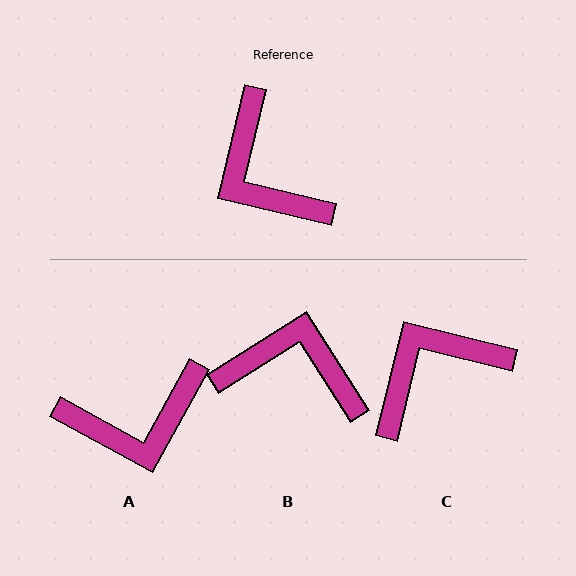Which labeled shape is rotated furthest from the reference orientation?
B, about 134 degrees away.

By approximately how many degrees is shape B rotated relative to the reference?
Approximately 134 degrees clockwise.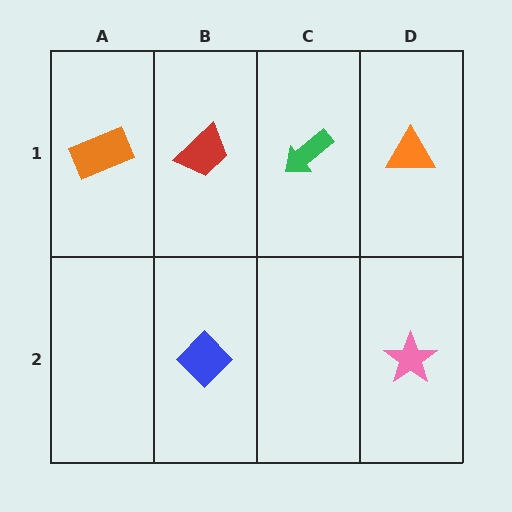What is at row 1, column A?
An orange rectangle.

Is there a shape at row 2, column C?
No, that cell is empty.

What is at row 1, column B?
A red trapezoid.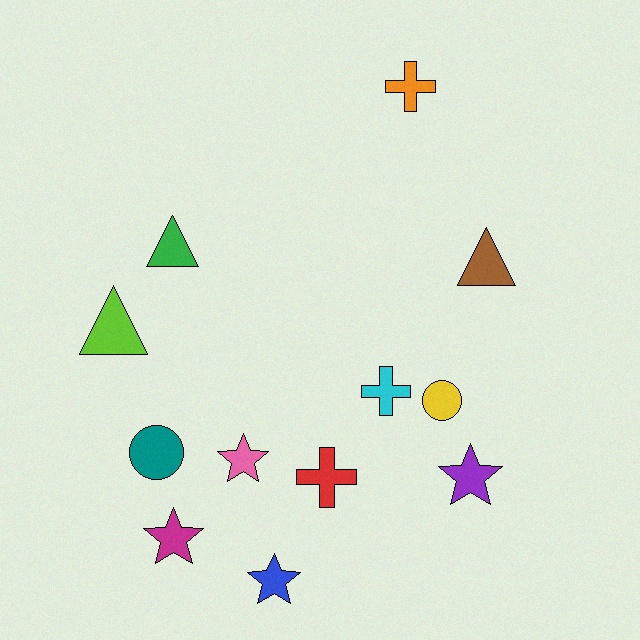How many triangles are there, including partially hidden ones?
There are 3 triangles.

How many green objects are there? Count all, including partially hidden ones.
There is 1 green object.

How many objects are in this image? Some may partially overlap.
There are 12 objects.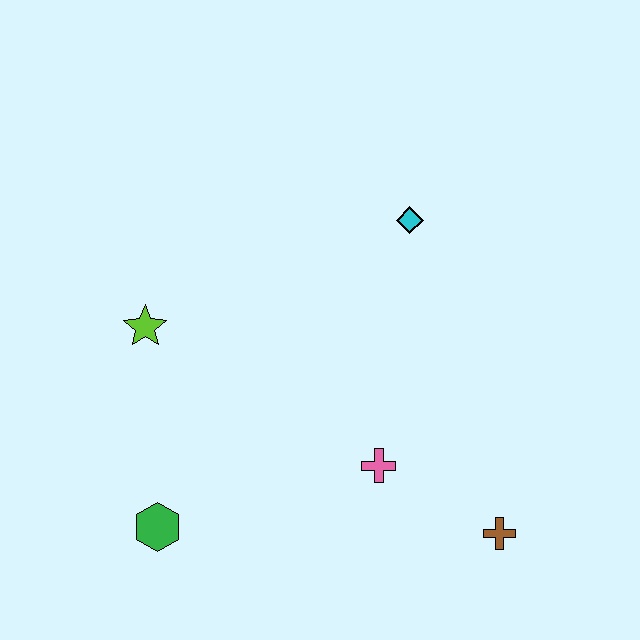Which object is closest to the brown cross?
The pink cross is closest to the brown cross.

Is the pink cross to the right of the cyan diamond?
No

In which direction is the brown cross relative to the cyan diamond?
The brown cross is below the cyan diamond.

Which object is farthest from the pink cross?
The lime star is farthest from the pink cross.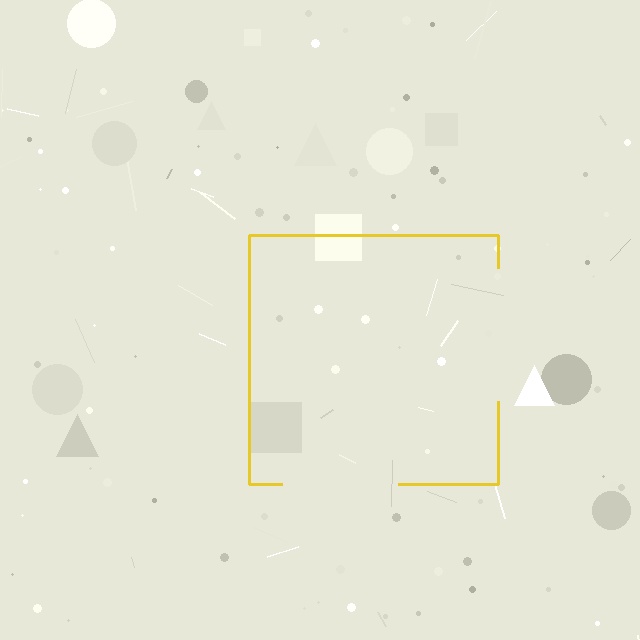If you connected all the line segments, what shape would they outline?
They would outline a square.